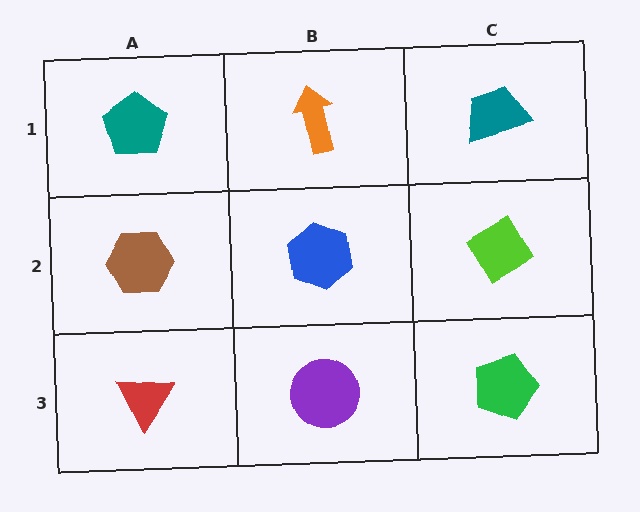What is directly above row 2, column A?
A teal pentagon.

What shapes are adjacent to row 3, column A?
A brown hexagon (row 2, column A), a purple circle (row 3, column B).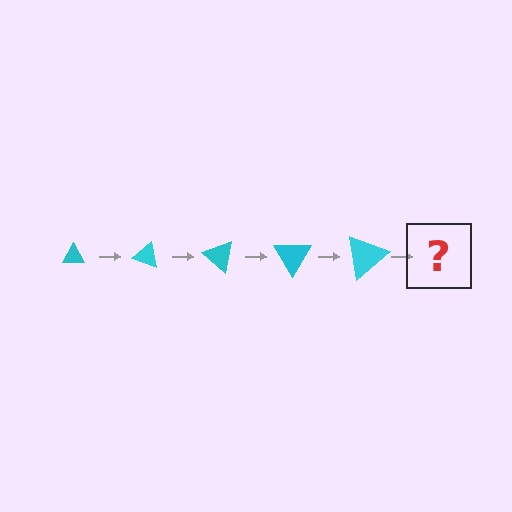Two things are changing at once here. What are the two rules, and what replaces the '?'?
The two rules are that the triangle grows larger each step and it rotates 20 degrees each step. The '?' should be a triangle, larger than the previous one and rotated 100 degrees from the start.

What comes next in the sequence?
The next element should be a triangle, larger than the previous one and rotated 100 degrees from the start.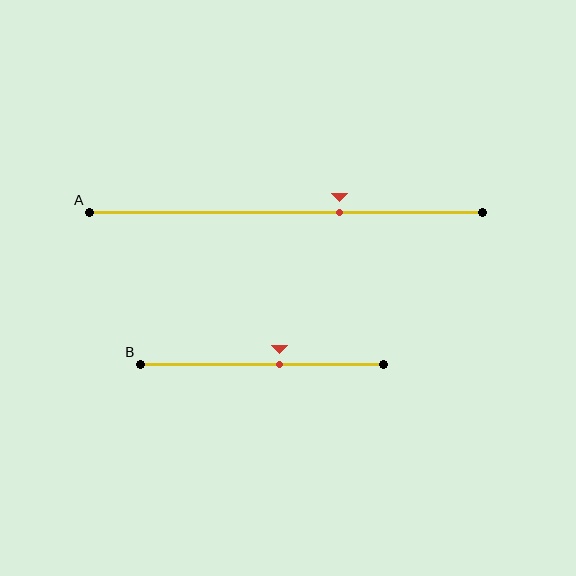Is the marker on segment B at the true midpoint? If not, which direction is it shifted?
No, the marker on segment B is shifted to the right by about 7% of the segment length.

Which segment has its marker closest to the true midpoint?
Segment B has its marker closest to the true midpoint.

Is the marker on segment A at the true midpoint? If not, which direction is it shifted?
No, the marker on segment A is shifted to the right by about 14% of the segment length.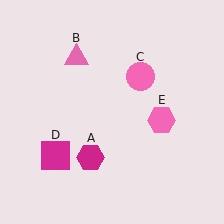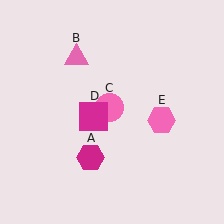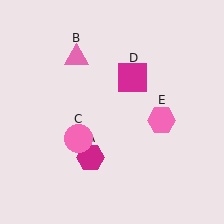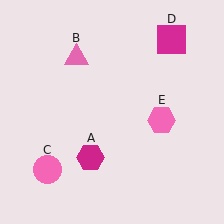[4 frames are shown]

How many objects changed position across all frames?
2 objects changed position: pink circle (object C), magenta square (object D).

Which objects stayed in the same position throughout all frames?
Magenta hexagon (object A) and pink triangle (object B) and pink hexagon (object E) remained stationary.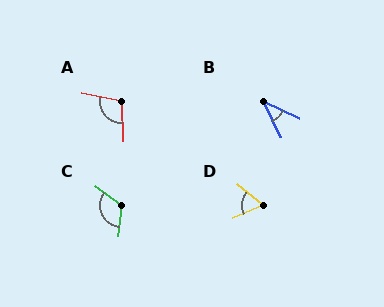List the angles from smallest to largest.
B (39°), D (62°), A (105°), C (121°).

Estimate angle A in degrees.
Approximately 105 degrees.